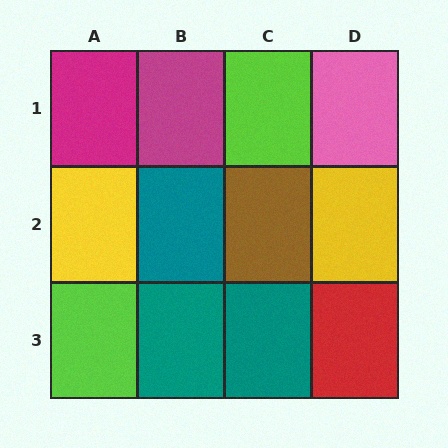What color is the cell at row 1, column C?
Lime.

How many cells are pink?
1 cell is pink.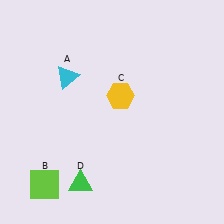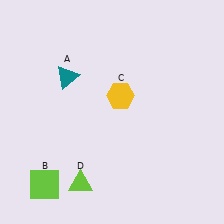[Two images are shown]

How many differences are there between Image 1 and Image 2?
There are 2 differences between the two images.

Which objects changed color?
A changed from cyan to teal. D changed from green to lime.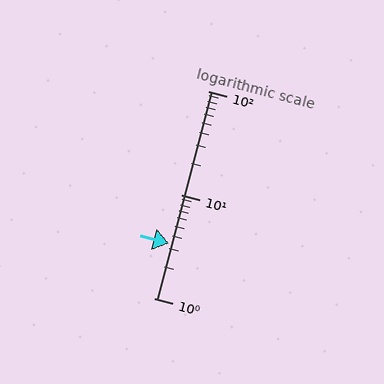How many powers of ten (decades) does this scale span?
The scale spans 2 decades, from 1 to 100.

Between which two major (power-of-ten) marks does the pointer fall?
The pointer is between 1 and 10.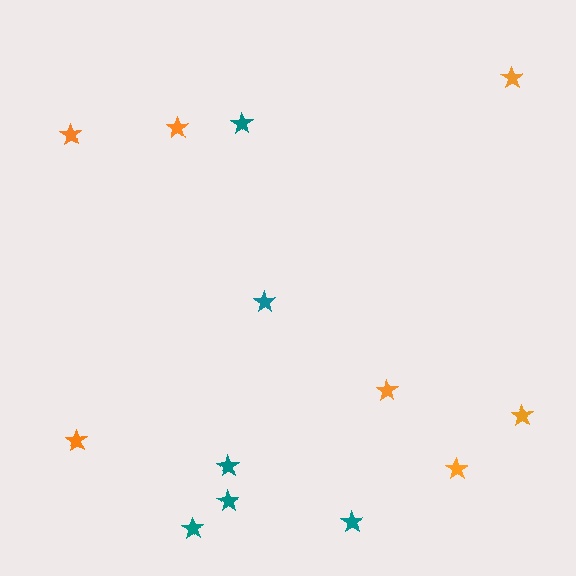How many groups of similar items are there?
There are 2 groups: one group of orange stars (7) and one group of teal stars (6).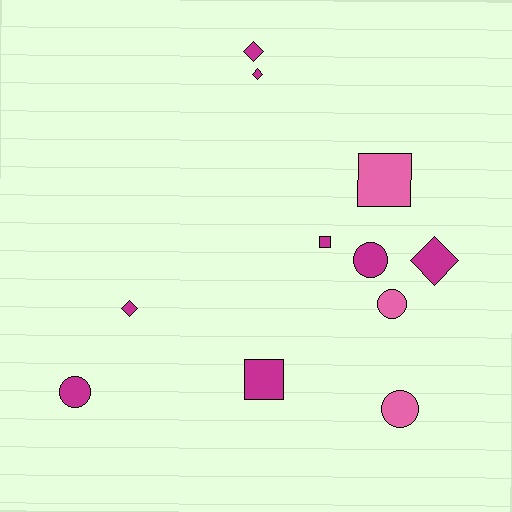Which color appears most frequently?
Magenta, with 8 objects.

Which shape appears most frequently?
Diamond, with 4 objects.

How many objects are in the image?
There are 11 objects.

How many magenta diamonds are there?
There are 4 magenta diamonds.